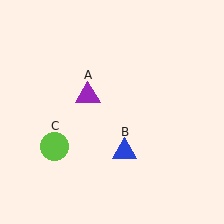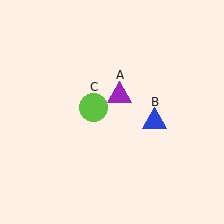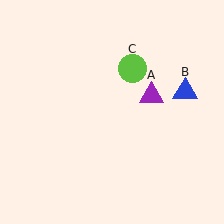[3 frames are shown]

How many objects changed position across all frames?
3 objects changed position: purple triangle (object A), blue triangle (object B), lime circle (object C).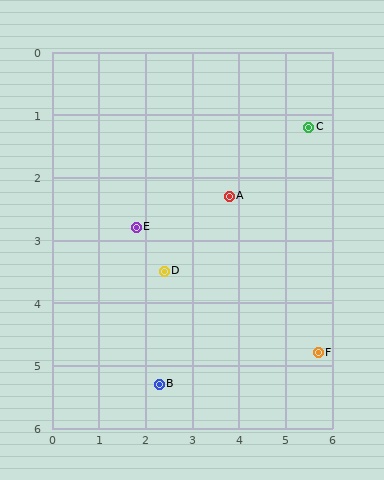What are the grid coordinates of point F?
Point F is at approximately (5.7, 4.8).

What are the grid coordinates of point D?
Point D is at approximately (2.4, 3.5).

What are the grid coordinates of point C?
Point C is at approximately (5.5, 1.2).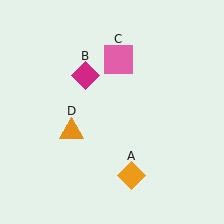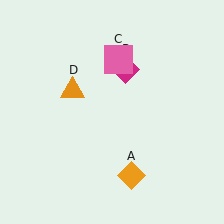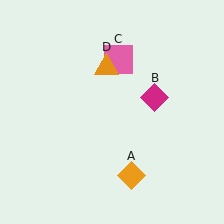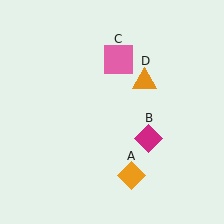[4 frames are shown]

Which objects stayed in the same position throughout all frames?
Orange diamond (object A) and pink square (object C) remained stationary.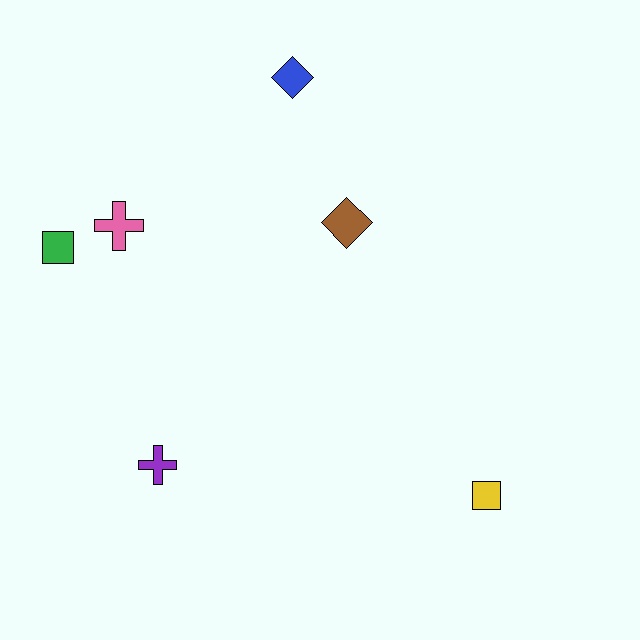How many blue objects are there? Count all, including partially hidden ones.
There is 1 blue object.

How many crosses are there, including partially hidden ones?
There are 2 crosses.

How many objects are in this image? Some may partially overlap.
There are 6 objects.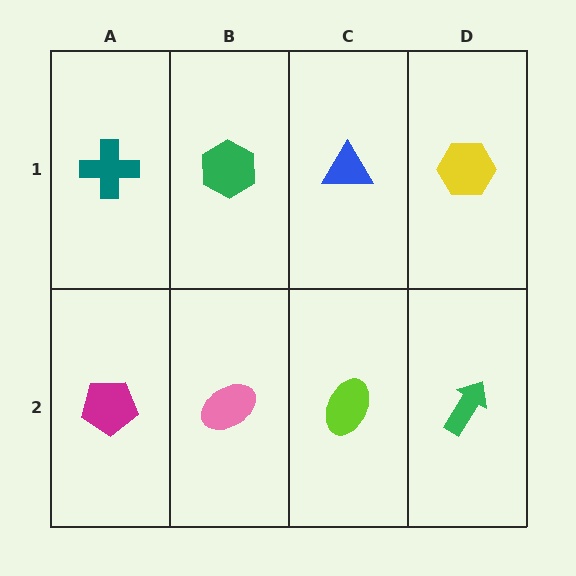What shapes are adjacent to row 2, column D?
A yellow hexagon (row 1, column D), a lime ellipse (row 2, column C).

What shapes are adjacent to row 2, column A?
A teal cross (row 1, column A), a pink ellipse (row 2, column B).